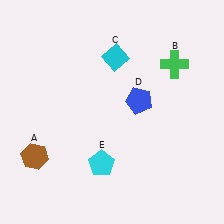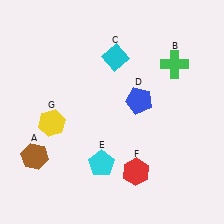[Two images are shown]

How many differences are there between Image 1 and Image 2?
There are 2 differences between the two images.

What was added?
A red hexagon (F), a yellow hexagon (G) were added in Image 2.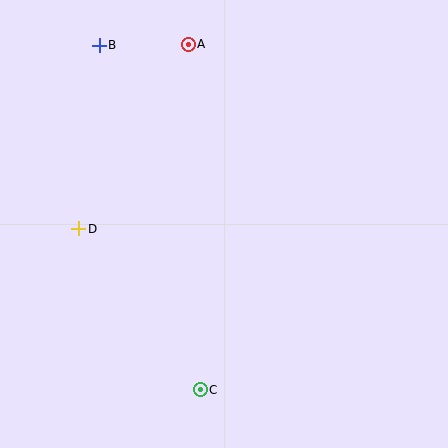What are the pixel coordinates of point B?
Point B is at (99, 45).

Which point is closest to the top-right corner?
Point A is closest to the top-right corner.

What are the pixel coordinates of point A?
Point A is at (188, 44).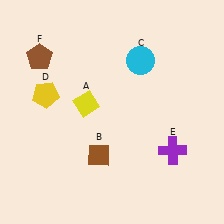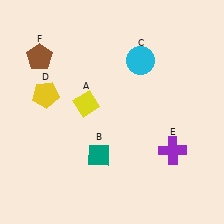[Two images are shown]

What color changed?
The diamond (B) changed from brown in Image 1 to teal in Image 2.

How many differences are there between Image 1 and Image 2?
There is 1 difference between the two images.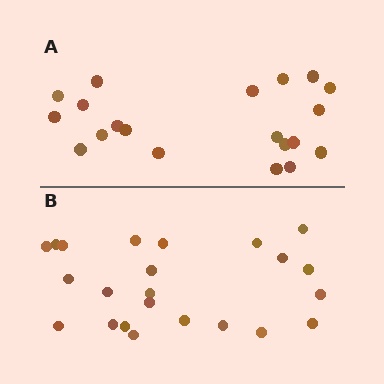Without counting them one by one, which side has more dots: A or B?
Region B (the bottom region) has more dots.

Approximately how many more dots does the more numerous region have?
Region B has just a few more — roughly 2 or 3 more dots than region A.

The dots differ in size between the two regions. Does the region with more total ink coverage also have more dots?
No. Region A has more total ink coverage because its dots are larger, but region B actually contains more individual dots. Total area can be misleading — the number of items is what matters here.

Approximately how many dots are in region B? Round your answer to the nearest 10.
About 20 dots. (The exact count is 23, which rounds to 20.)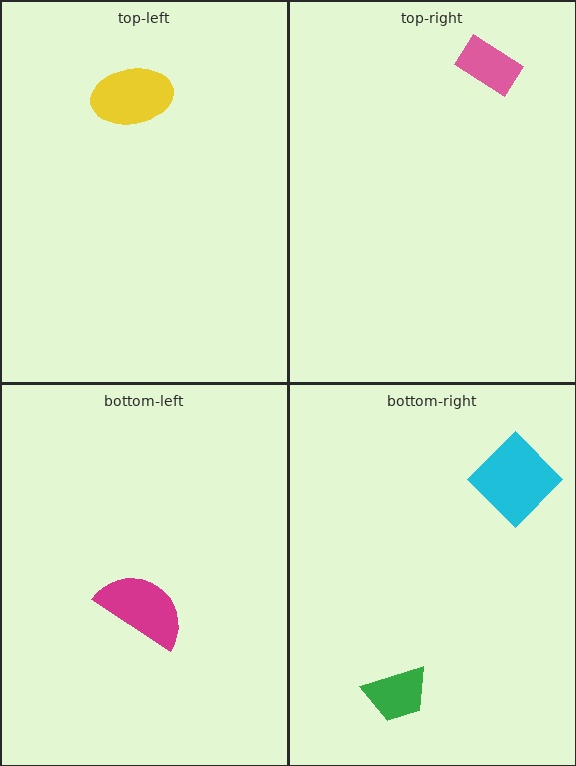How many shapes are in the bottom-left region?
1.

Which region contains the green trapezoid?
The bottom-right region.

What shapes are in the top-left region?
The yellow ellipse.